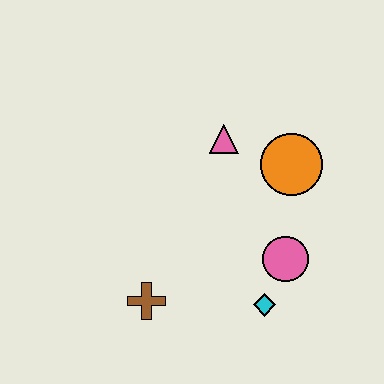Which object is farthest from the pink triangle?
The brown cross is farthest from the pink triangle.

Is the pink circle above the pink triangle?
No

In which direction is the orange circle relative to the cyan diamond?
The orange circle is above the cyan diamond.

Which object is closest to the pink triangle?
The orange circle is closest to the pink triangle.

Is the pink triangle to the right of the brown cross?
Yes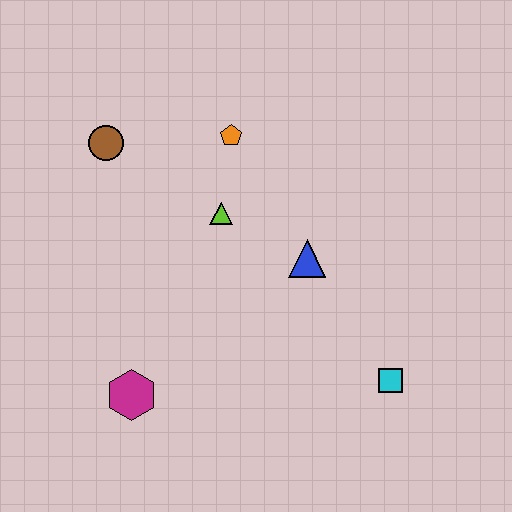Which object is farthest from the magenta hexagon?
The orange pentagon is farthest from the magenta hexagon.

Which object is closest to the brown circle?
The orange pentagon is closest to the brown circle.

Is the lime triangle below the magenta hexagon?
No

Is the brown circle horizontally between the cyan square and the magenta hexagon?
No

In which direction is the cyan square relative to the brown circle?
The cyan square is to the right of the brown circle.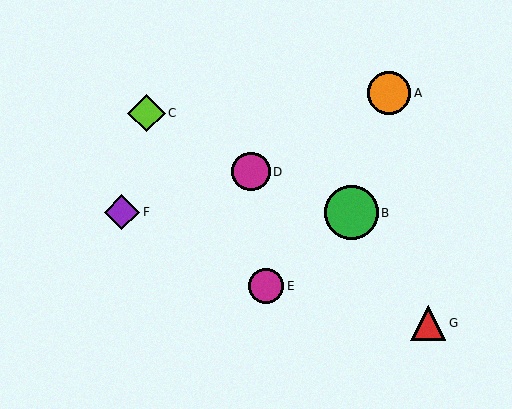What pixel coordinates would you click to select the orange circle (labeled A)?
Click at (389, 93) to select the orange circle A.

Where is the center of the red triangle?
The center of the red triangle is at (428, 323).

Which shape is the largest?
The green circle (labeled B) is the largest.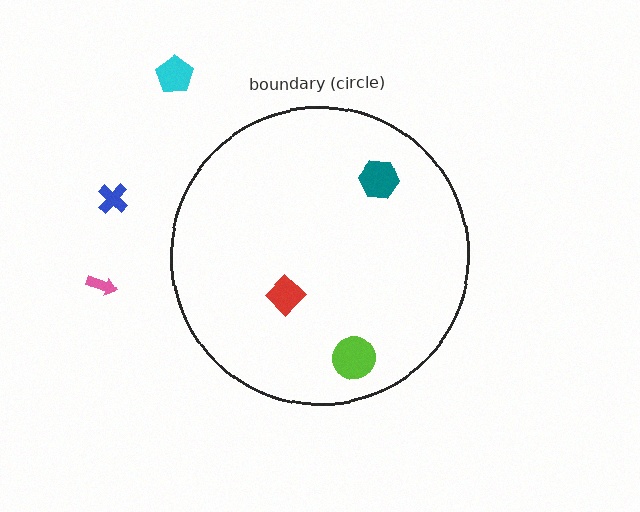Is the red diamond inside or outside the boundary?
Inside.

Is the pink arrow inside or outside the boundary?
Outside.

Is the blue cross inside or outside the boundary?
Outside.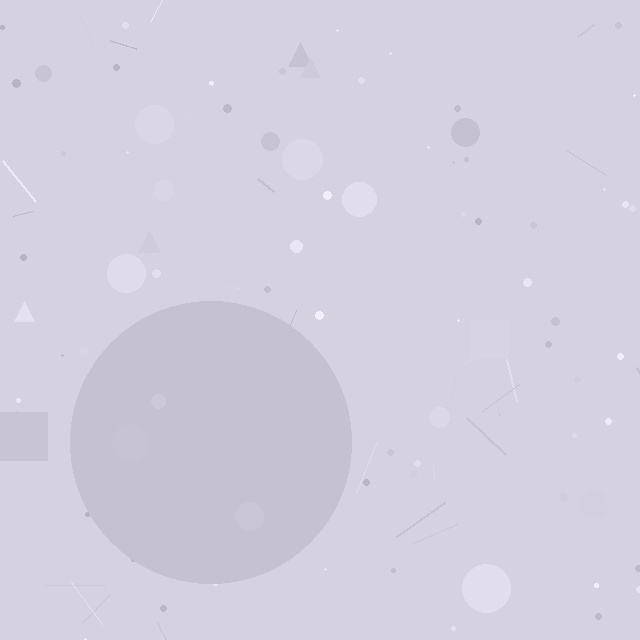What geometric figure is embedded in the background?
A circle is embedded in the background.